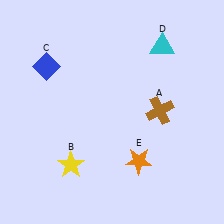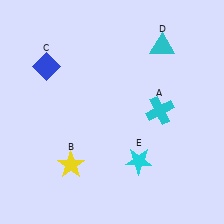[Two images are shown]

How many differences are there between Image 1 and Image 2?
There are 2 differences between the two images.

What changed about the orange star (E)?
In Image 1, E is orange. In Image 2, it changed to cyan.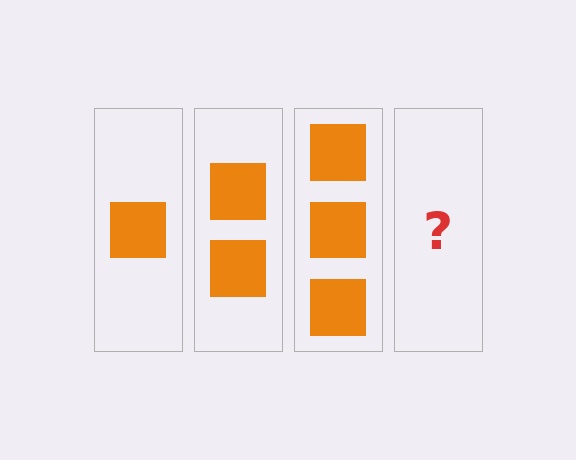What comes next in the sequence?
The next element should be 4 squares.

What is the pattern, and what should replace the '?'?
The pattern is that each step adds one more square. The '?' should be 4 squares.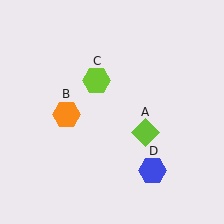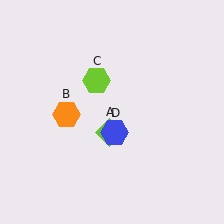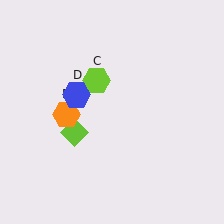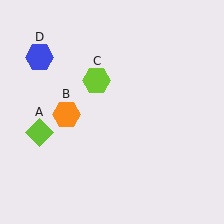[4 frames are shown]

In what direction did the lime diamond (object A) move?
The lime diamond (object A) moved left.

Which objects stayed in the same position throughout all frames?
Orange hexagon (object B) and lime hexagon (object C) remained stationary.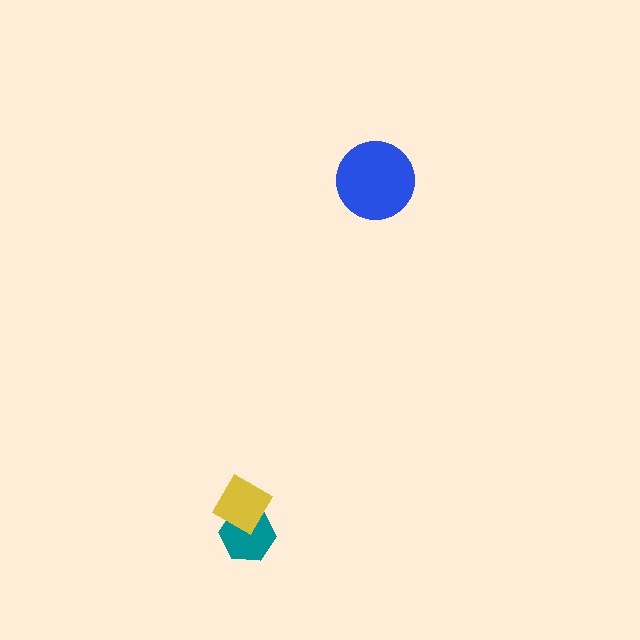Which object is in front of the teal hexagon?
The yellow diamond is in front of the teal hexagon.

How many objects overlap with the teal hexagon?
1 object overlaps with the teal hexagon.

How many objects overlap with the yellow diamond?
1 object overlaps with the yellow diamond.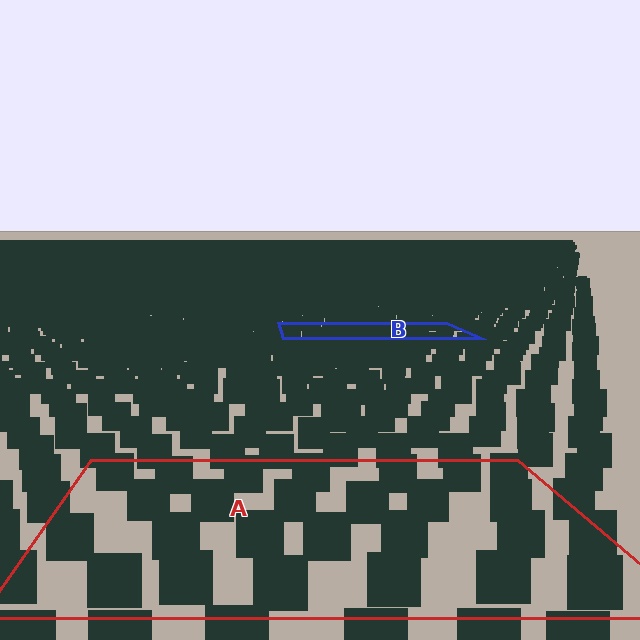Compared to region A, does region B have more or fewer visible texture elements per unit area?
Region B has more texture elements per unit area — they are packed more densely because it is farther away.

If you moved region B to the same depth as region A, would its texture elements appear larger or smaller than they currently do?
They would appear larger. At a closer depth, the same texture elements are projected at a bigger on-screen size.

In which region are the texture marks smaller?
The texture marks are smaller in region B, because it is farther away.